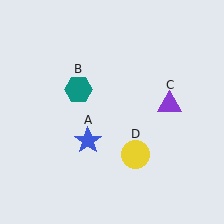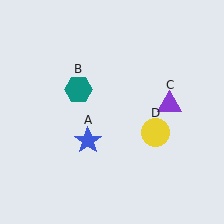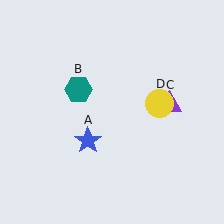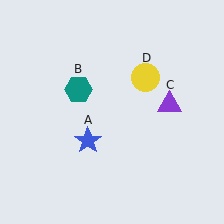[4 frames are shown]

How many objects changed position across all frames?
1 object changed position: yellow circle (object D).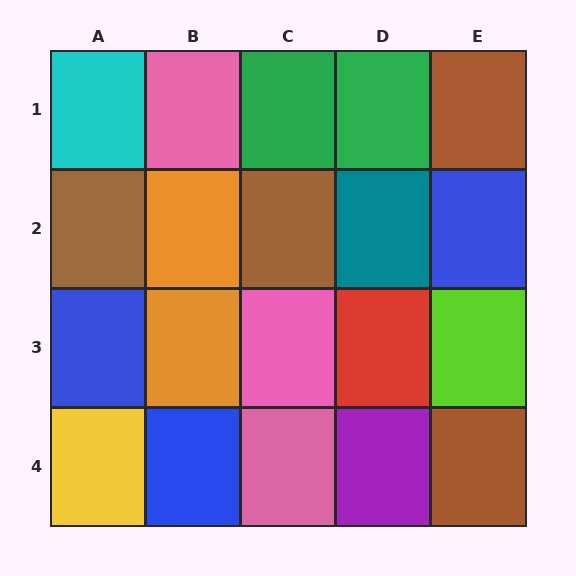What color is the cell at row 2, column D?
Teal.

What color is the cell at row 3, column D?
Red.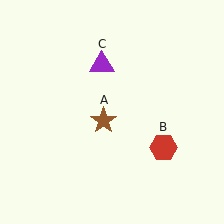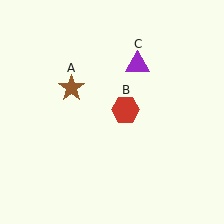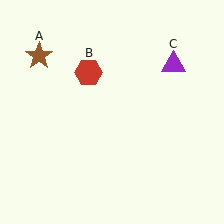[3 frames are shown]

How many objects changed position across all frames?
3 objects changed position: brown star (object A), red hexagon (object B), purple triangle (object C).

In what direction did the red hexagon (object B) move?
The red hexagon (object B) moved up and to the left.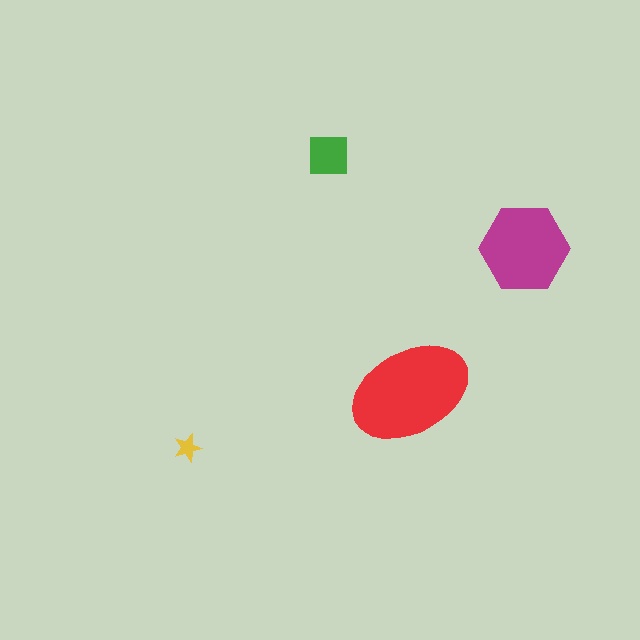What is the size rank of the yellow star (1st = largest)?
4th.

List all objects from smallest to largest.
The yellow star, the green square, the magenta hexagon, the red ellipse.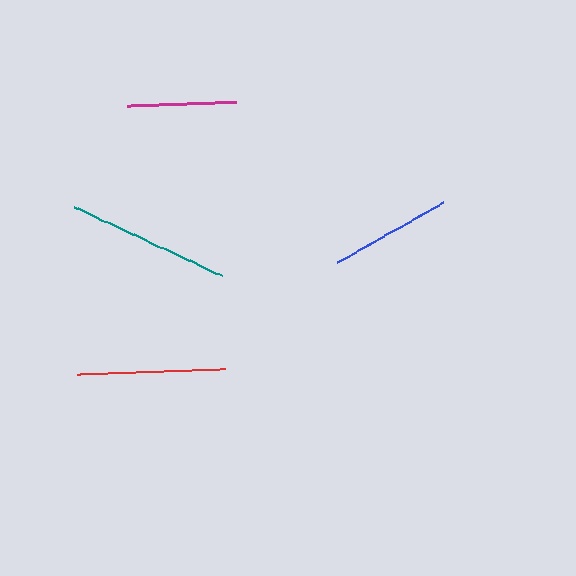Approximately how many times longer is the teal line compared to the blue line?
The teal line is approximately 1.3 times the length of the blue line.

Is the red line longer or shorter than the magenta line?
The red line is longer than the magenta line.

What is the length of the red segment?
The red segment is approximately 147 pixels long.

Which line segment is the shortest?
The magenta line is the shortest at approximately 110 pixels.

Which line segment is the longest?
The teal line is the longest at approximately 163 pixels.